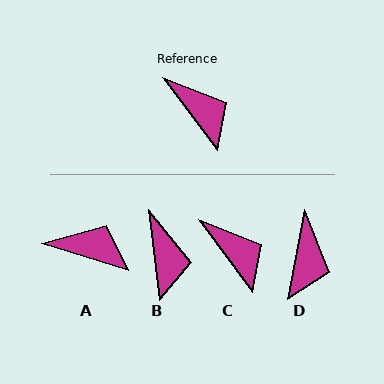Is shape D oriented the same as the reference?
No, it is off by about 47 degrees.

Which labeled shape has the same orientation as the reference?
C.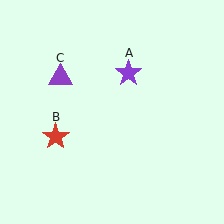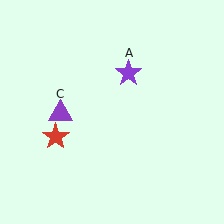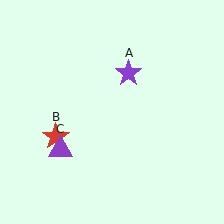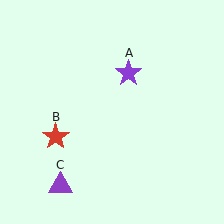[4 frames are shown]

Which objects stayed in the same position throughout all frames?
Purple star (object A) and red star (object B) remained stationary.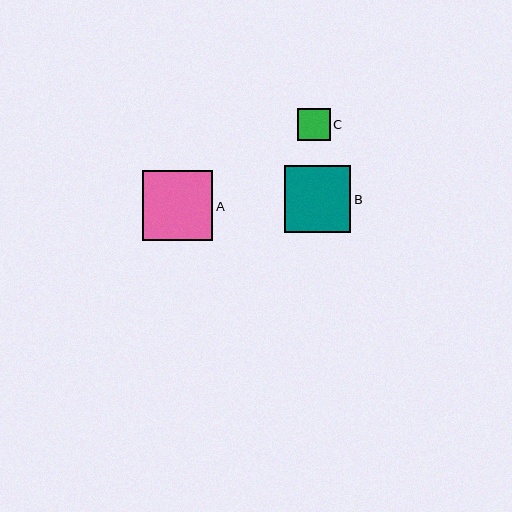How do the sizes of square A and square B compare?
Square A and square B are approximately the same size.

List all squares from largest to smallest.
From largest to smallest: A, B, C.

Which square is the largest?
Square A is the largest with a size of approximately 71 pixels.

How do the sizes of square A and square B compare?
Square A and square B are approximately the same size.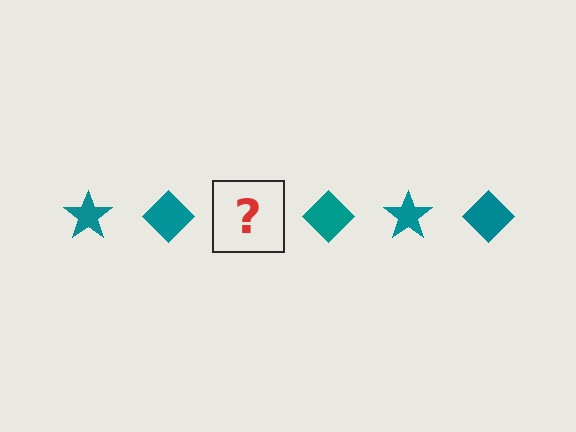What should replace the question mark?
The question mark should be replaced with a teal star.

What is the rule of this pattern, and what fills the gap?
The rule is that the pattern cycles through star, diamond shapes in teal. The gap should be filled with a teal star.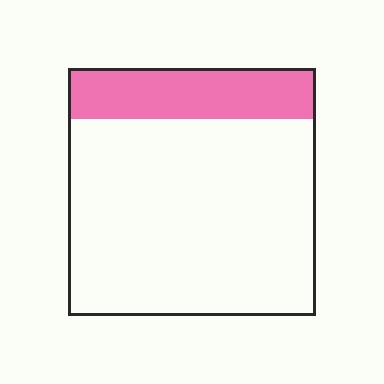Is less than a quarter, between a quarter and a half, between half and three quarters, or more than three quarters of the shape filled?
Less than a quarter.